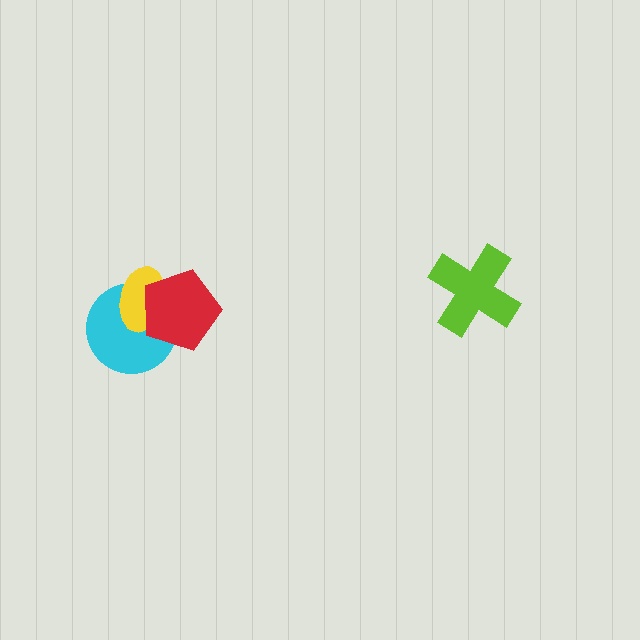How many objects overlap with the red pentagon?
2 objects overlap with the red pentagon.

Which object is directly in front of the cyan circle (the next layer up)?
The yellow ellipse is directly in front of the cyan circle.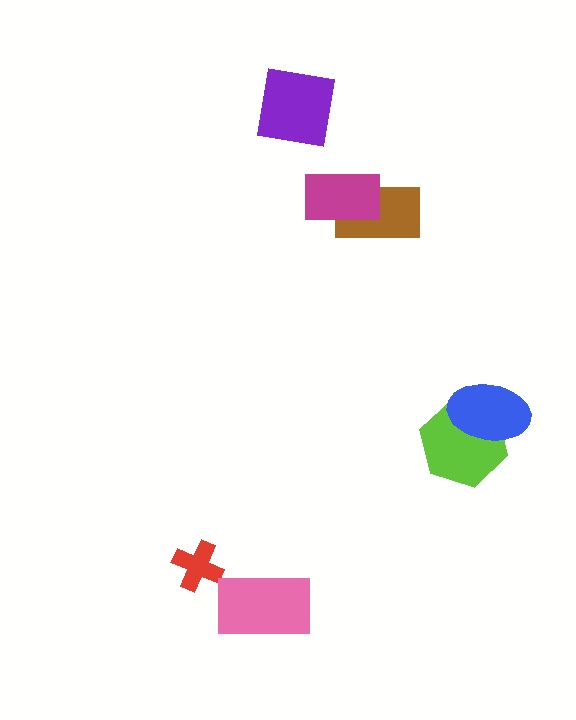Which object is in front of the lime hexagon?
The blue ellipse is in front of the lime hexagon.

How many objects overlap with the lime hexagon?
1 object overlaps with the lime hexagon.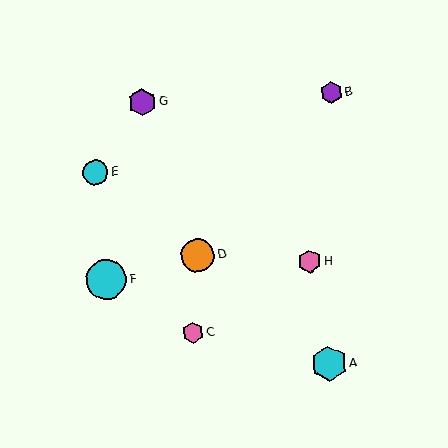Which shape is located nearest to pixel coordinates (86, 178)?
The cyan circle (labeled E) at (95, 172) is nearest to that location.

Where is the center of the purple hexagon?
The center of the purple hexagon is at (331, 93).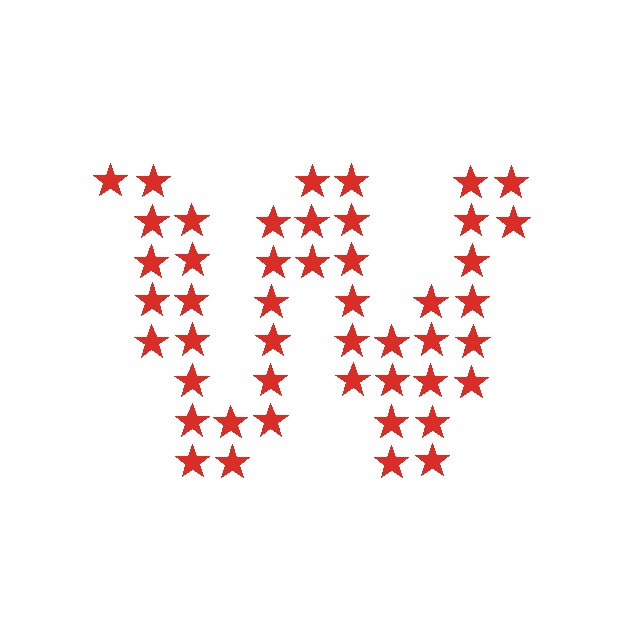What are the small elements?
The small elements are stars.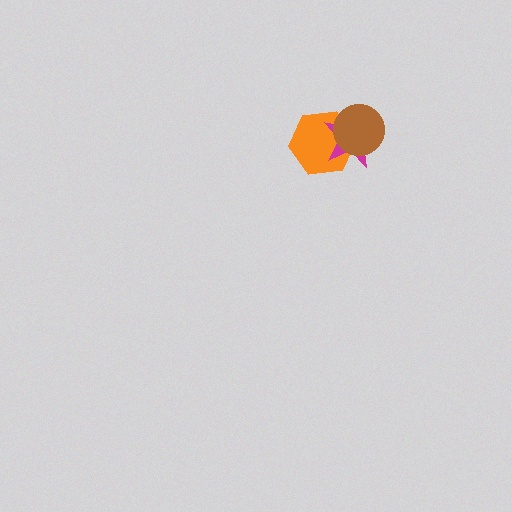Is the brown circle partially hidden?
No, no other shape covers it.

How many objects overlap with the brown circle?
2 objects overlap with the brown circle.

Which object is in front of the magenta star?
The brown circle is in front of the magenta star.